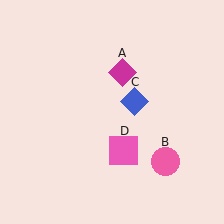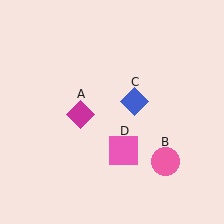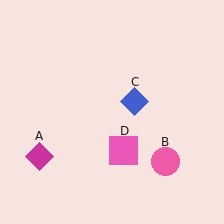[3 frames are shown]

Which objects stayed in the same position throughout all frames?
Pink circle (object B) and blue diamond (object C) and pink square (object D) remained stationary.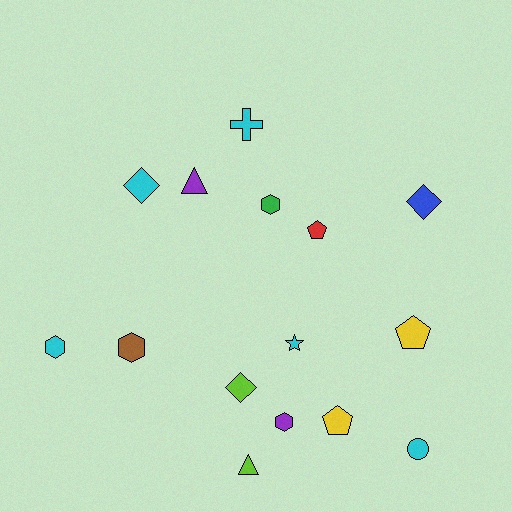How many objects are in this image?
There are 15 objects.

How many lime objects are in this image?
There are 2 lime objects.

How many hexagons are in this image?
There are 4 hexagons.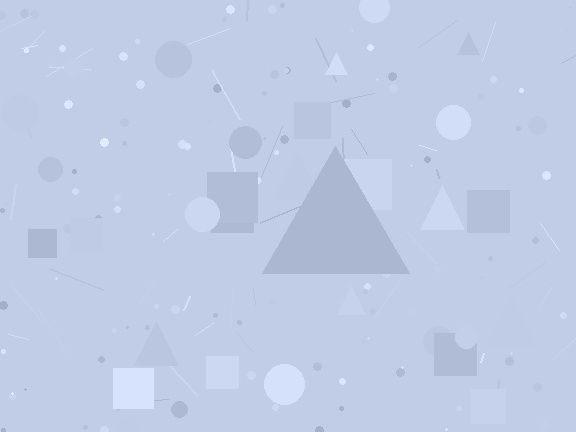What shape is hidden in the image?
A triangle is hidden in the image.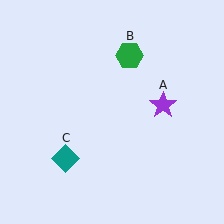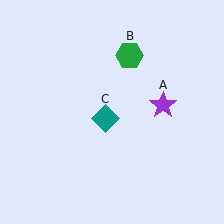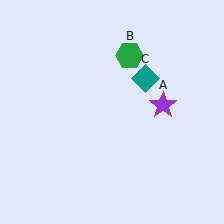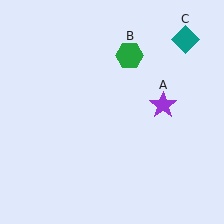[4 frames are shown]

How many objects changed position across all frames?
1 object changed position: teal diamond (object C).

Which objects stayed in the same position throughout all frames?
Purple star (object A) and green hexagon (object B) remained stationary.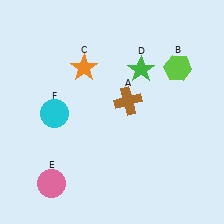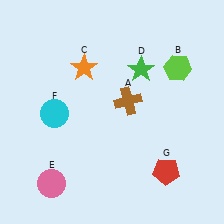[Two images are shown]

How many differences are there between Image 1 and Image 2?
There is 1 difference between the two images.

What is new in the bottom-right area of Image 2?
A red pentagon (G) was added in the bottom-right area of Image 2.